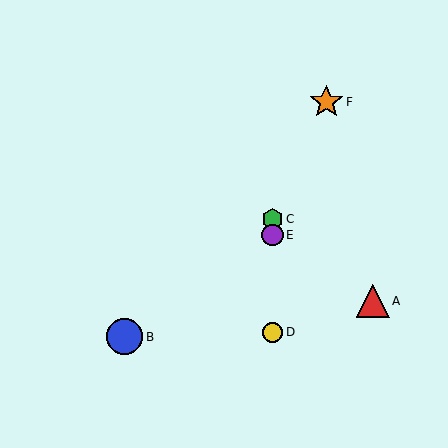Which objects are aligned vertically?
Objects C, D, E are aligned vertically.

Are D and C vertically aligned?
Yes, both are at x≈273.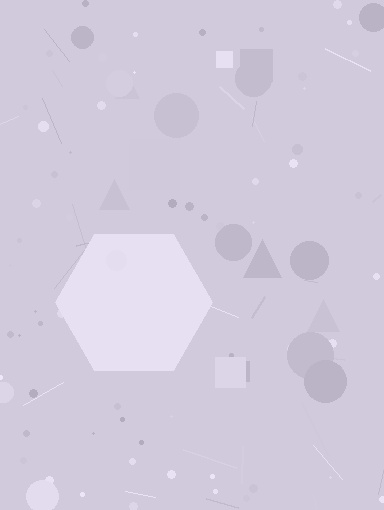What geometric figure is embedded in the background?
A hexagon is embedded in the background.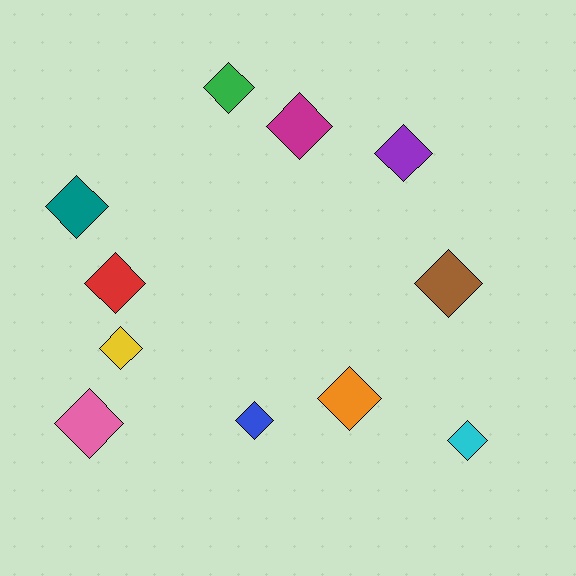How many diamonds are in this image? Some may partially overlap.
There are 11 diamonds.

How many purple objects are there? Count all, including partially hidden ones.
There is 1 purple object.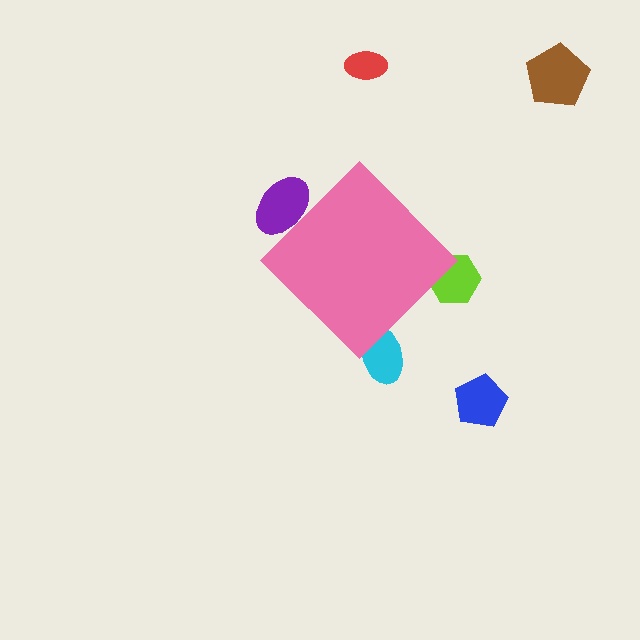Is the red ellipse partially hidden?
No, the red ellipse is fully visible.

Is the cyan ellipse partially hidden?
Yes, the cyan ellipse is partially hidden behind the pink diamond.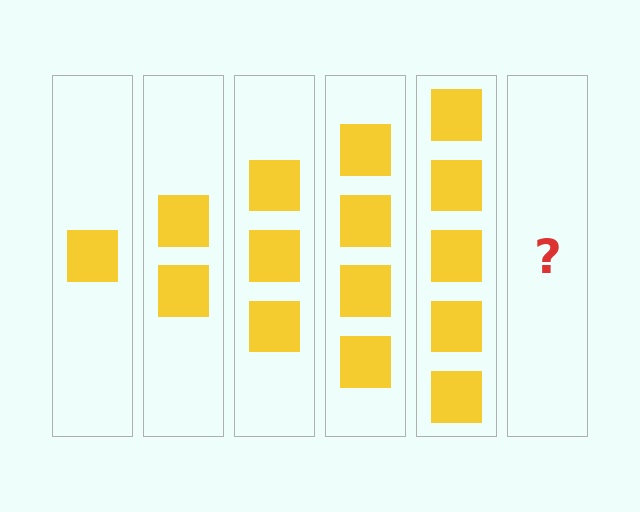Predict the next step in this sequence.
The next step is 6 squares.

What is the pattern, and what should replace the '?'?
The pattern is that each step adds one more square. The '?' should be 6 squares.